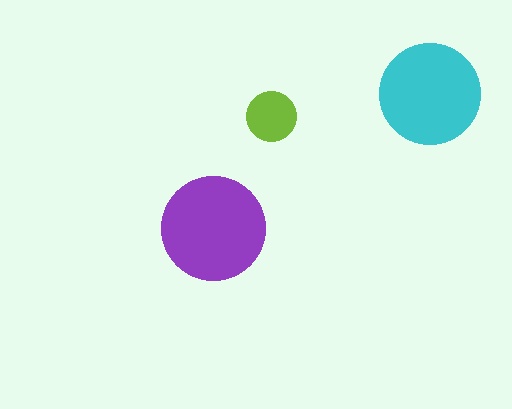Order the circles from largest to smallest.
the purple one, the cyan one, the lime one.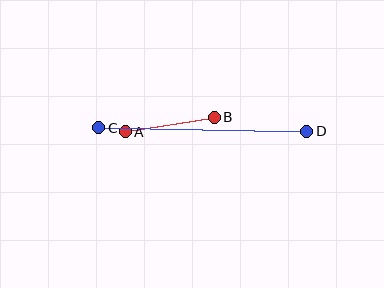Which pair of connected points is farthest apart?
Points C and D are farthest apart.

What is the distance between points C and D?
The distance is approximately 208 pixels.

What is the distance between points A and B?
The distance is approximately 90 pixels.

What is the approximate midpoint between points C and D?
The midpoint is at approximately (203, 130) pixels.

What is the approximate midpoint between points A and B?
The midpoint is at approximately (170, 124) pixels.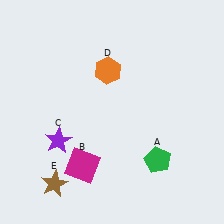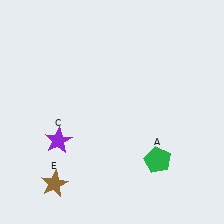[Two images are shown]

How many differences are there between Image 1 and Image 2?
There are 2 differences between the two images.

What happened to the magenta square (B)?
The magenta square (B) was removed in Image 2. It was in the bottom-left area of Image 1.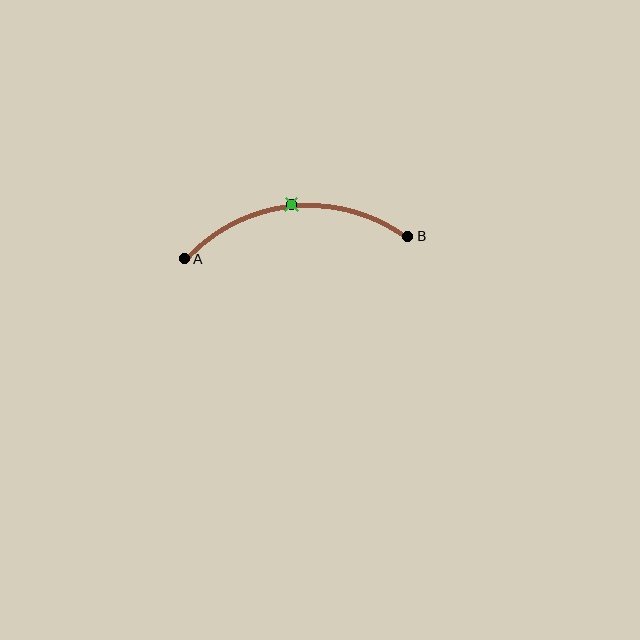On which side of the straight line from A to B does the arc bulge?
The arc bulges above the straight line connecting A and B.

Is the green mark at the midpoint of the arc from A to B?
Yes. The green mark lies on the arc at equal arc-length from both A and B — it is the arc midpoint.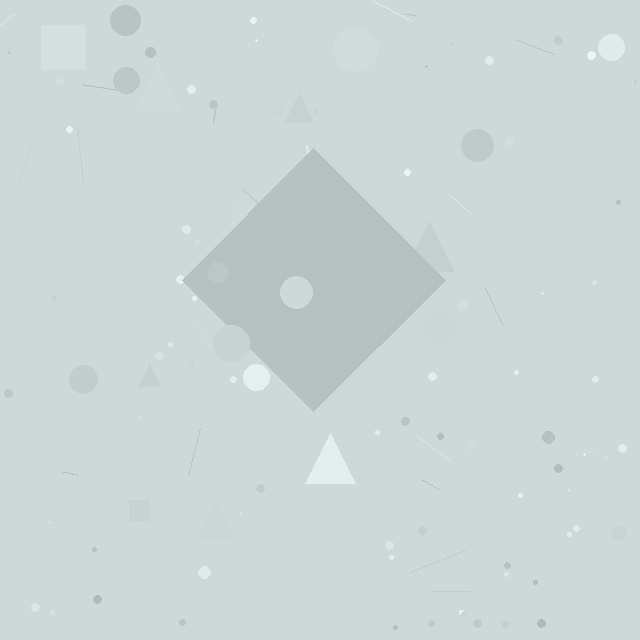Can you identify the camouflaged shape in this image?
The camouflaged shape is a diamond.